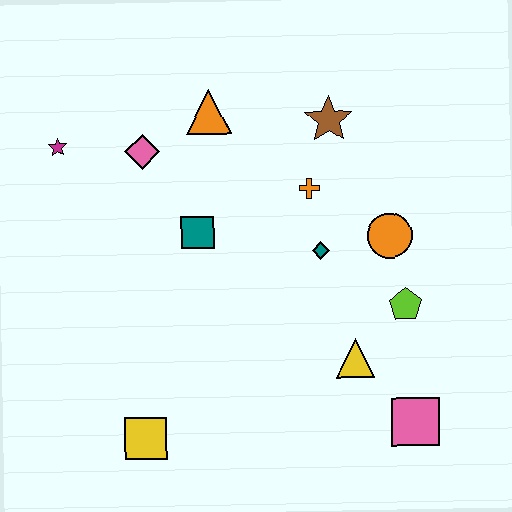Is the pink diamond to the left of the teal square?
Yes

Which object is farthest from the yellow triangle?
The magenta star is farthest from the yellow triangle.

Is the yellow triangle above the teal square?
No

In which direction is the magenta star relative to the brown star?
The magenta star is to the left of the brown star.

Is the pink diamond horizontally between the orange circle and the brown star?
No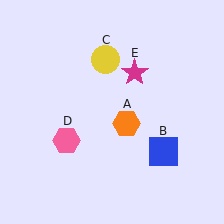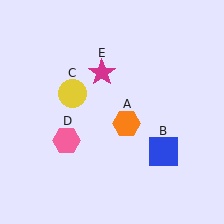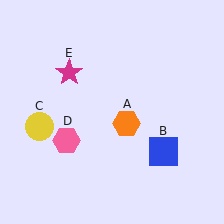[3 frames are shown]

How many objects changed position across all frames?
2 objects changed position: yellow circle (object C), magenta star (object E).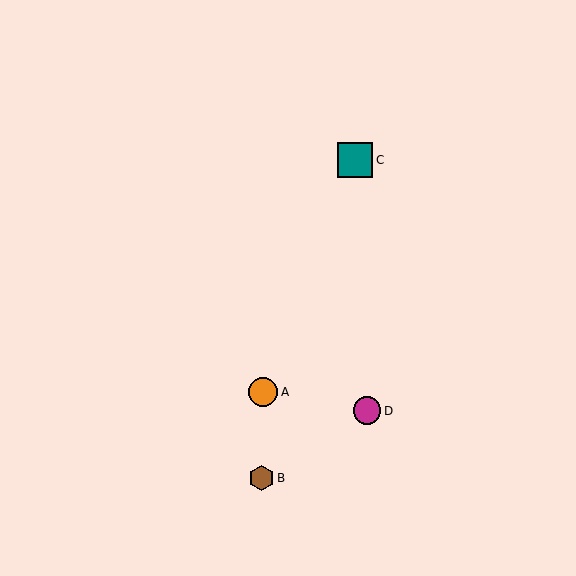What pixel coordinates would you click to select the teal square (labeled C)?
Click at (355, 160) to select the teal square C.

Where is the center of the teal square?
The center of the teal square is at (355, 160).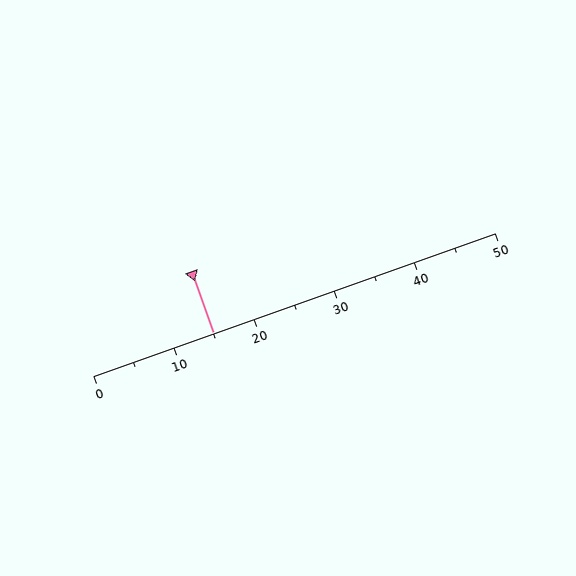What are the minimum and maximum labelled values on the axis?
The axis runs from 0 to 50.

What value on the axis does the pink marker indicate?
The marker indicates approximately 15.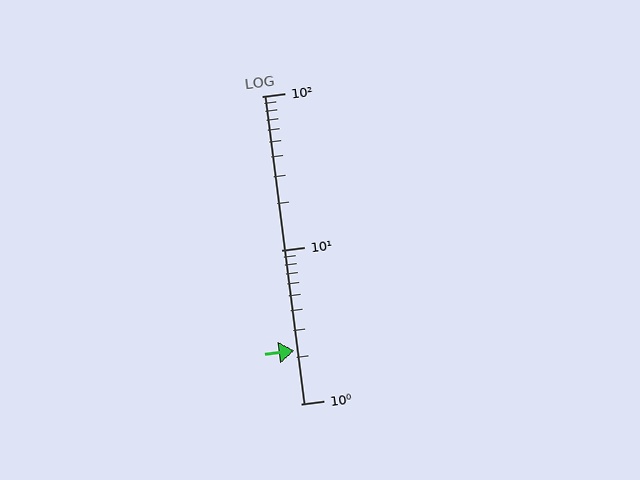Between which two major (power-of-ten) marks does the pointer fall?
The pointer is between 1 and 10.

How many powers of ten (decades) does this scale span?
The scale spans 2 decades, from 1 to 100.